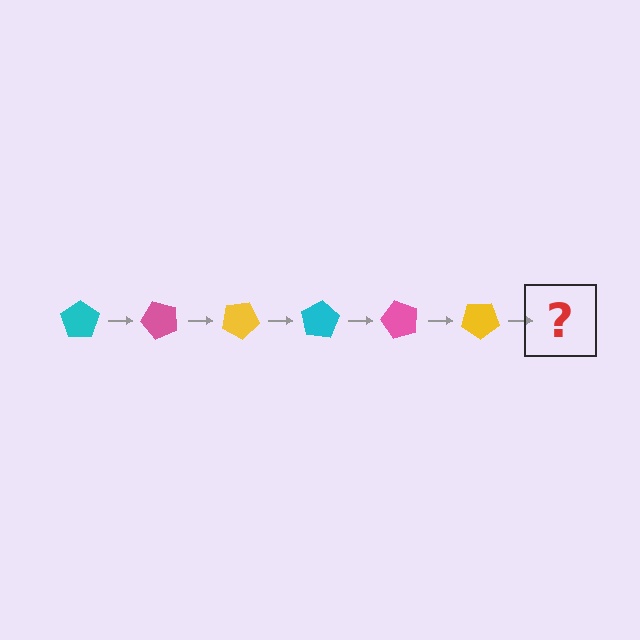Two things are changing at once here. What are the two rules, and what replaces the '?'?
The two rules are that it rotates 50 degrees each step and the color cycles through cyan, pink, and yellow. The '?' should be a cyan pentagon, rotated 300 degrees from the start.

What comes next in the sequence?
The next element should be a cyan pentagon, rotated 300 degrees from the start.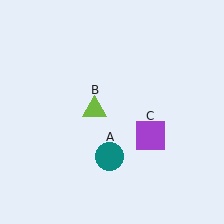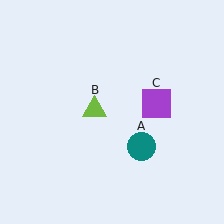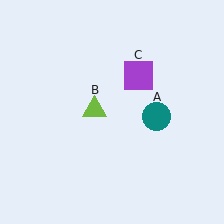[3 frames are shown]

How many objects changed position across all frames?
2 objects changed position: teal circle (object A), purple square (object C).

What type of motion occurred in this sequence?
The teal circle (object A), purple square (object C) rotated counterclockwise around the center of the scene.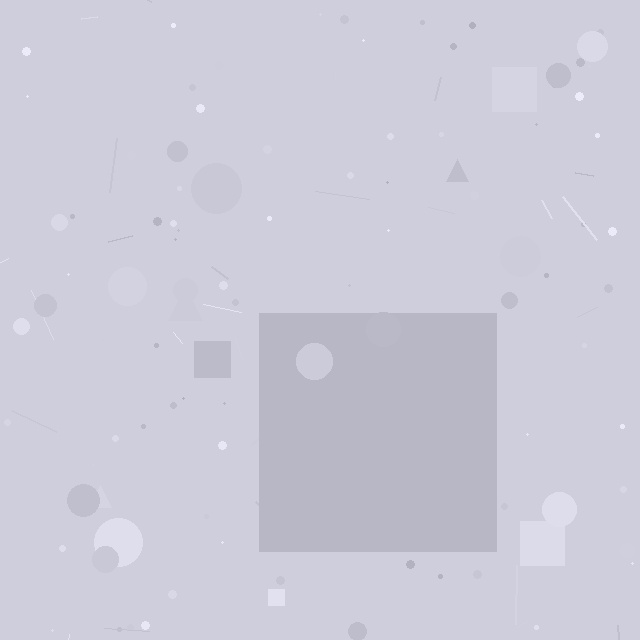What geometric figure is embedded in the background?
A square is embedded in the background.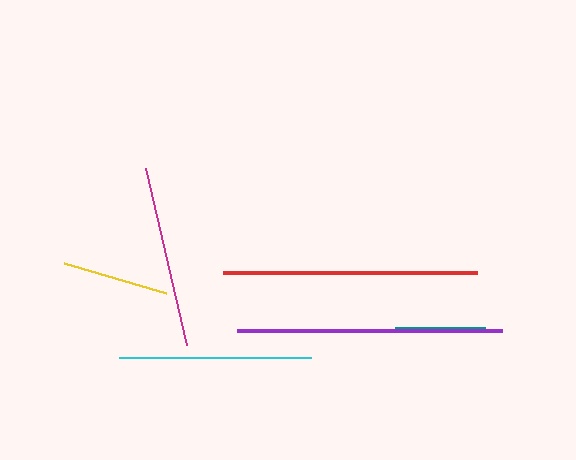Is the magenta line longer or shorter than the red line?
The red line is longer than the magenta line.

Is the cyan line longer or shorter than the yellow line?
The cyan line is longer than the yellow line.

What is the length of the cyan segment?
The cyan segment is approximately 193 pixels long.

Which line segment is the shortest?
The teal line is the shortest at approximately 90 pixels.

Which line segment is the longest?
The purple line is the longest at approximately 266 pixels.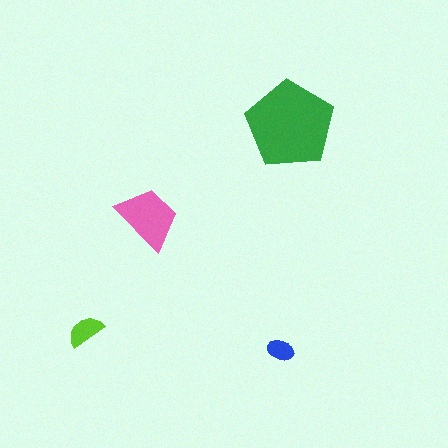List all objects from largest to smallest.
The green pentagon, the pink trapezoid, the lime semicircle, the blue ellipse.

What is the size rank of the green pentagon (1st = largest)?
1st.